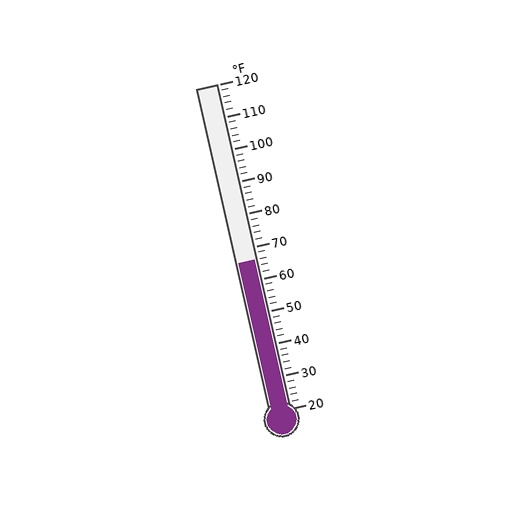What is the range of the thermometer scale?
The thermometer scale ranges from 20°F to 120°F.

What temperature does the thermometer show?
The thermometer shows approximately 66°F.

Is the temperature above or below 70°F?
The temperature is below 70°F.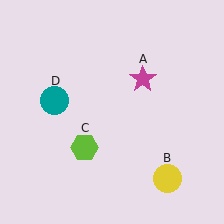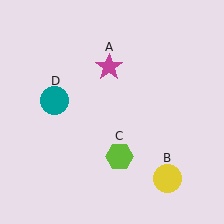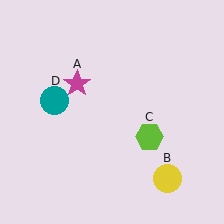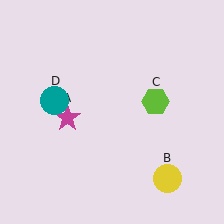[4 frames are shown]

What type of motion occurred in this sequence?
The magenta star (object A), lime hexagon (object C) rotated counterclockwise around the center of the scene.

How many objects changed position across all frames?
2 objects changed position: magenta star (object A), lime hexagon (object C).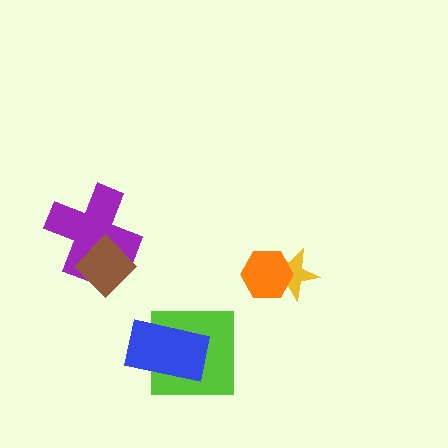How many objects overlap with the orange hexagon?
1 object overlaps with the orange hexagon.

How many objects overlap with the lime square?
1 object overlaps with the lime square.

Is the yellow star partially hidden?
Yes, it is partially covered by another shape.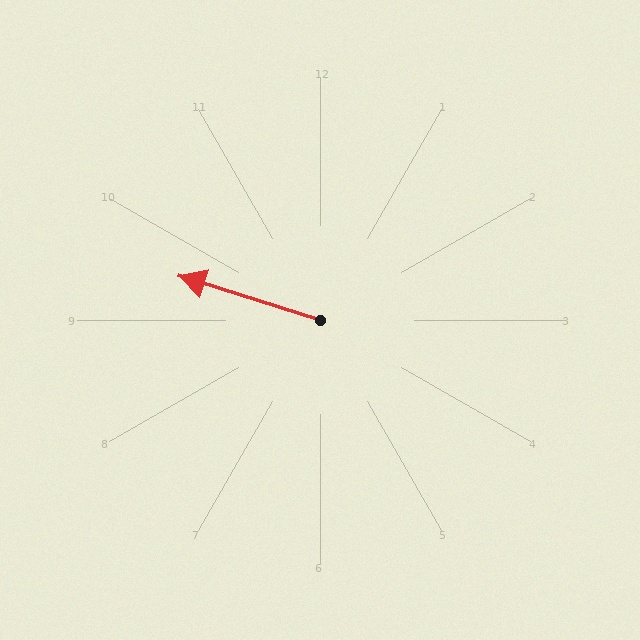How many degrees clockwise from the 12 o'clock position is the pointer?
Approximately 288 degrees.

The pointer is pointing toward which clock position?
Roughly 10 o'clock.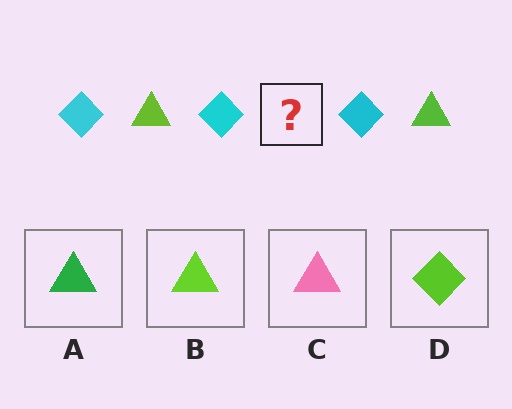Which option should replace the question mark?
Option B.